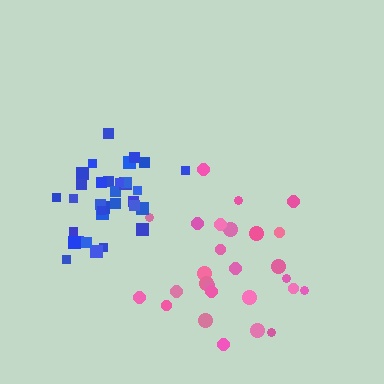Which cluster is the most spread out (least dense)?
Pink.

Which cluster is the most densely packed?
Blue.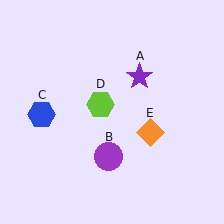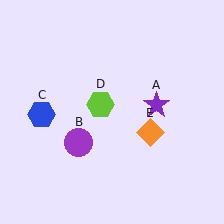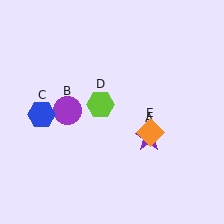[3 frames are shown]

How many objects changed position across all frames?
2 objects changed position: purple star (object A), purple circle (object B).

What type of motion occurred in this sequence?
The purple star (object A), purple circle (object B) rotated clockwise around the center of the scene.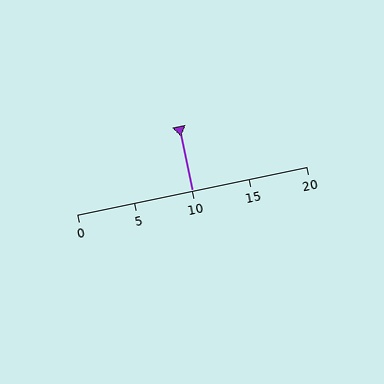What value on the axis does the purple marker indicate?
The marker indicates approximately 10.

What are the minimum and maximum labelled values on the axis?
The axis runs from 0 to 20.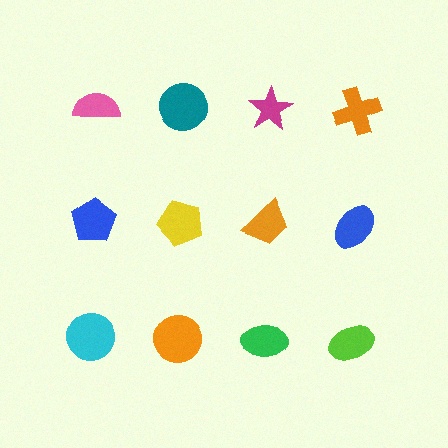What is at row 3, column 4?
A lime ellipse.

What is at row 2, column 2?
A yellow pentagon.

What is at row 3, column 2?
An orange circle.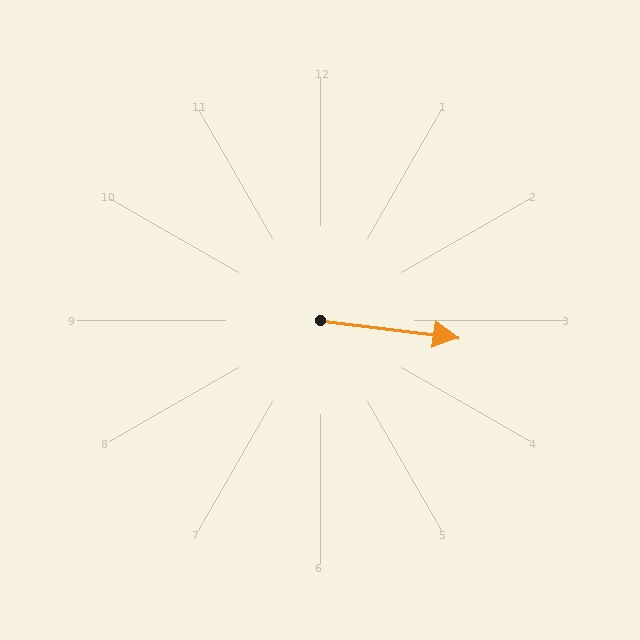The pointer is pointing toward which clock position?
Roughly 3 o'clock.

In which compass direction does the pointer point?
East.